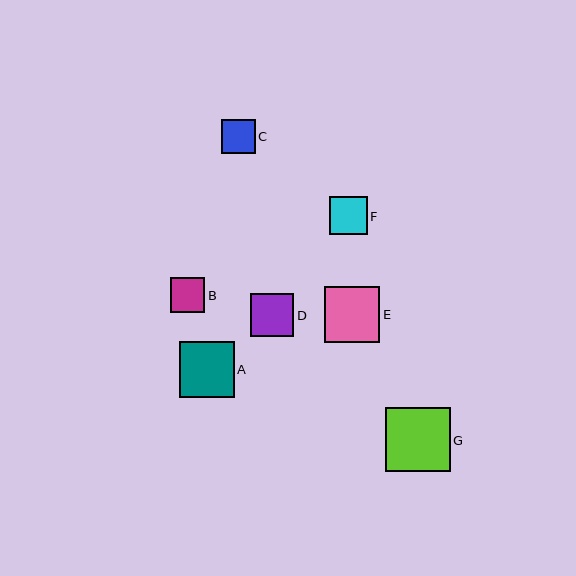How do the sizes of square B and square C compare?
Square B and square C are approximately the same size.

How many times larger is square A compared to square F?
Square A is approximately 1.5 times the size of square F.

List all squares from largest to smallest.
From largest to smallest: G, E, A, D, F, B, C.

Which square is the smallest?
Square C is the smallest with a size of approximately 34 pixels.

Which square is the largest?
Square G is the largest with a size of approximately 65 pixels.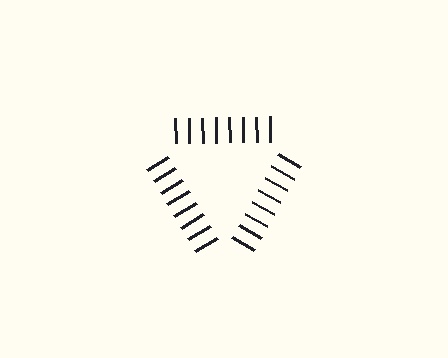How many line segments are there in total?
24 — 8 along each of the 3 edges.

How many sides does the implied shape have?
3 sides — the line-ends trace a triangle.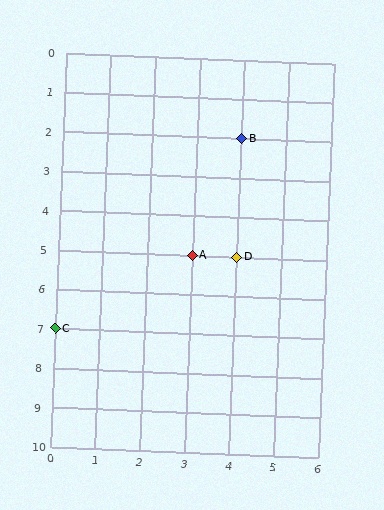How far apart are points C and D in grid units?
Points C and D are 4 columns and 2 rows apart (about 4.5 grid units diagonally).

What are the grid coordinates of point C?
Point C is at grid coordinates (0, 7).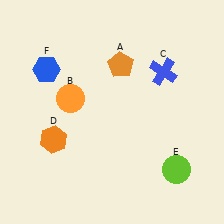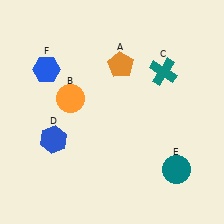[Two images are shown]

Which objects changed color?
C changed from blue to teal. D changed from orange to blue. E changed from lime to teal.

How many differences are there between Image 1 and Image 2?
There are 3 differences between the two images.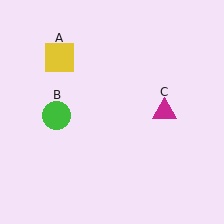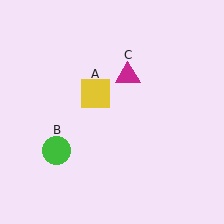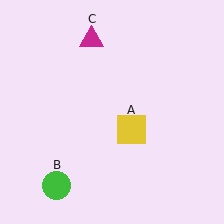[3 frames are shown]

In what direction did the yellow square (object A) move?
The yellow square (object A) moved down and to the right.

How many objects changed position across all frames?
3 objects changed position: yellow square (object A), green circle (object B), magenta triangle (object C).